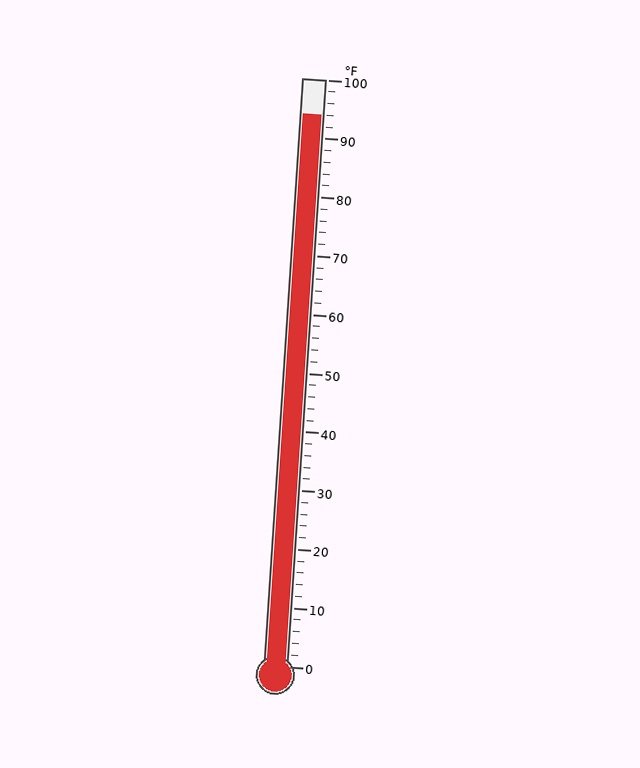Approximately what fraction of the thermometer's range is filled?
The thermometer is filled to approximately 95% of its range.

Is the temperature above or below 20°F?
The temperature is above 20°F.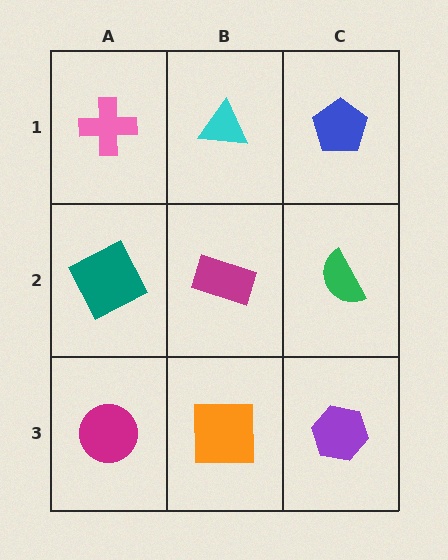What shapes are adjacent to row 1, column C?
A green semicircle (row 2, column C), a cyan triangle (row 1, column B).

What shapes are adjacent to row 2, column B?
A cyan triangle (row 1, column B), an orange square (row 3, column B), a teal square (row 2, column A), a green semicircle (row 2, column C).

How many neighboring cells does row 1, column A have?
2.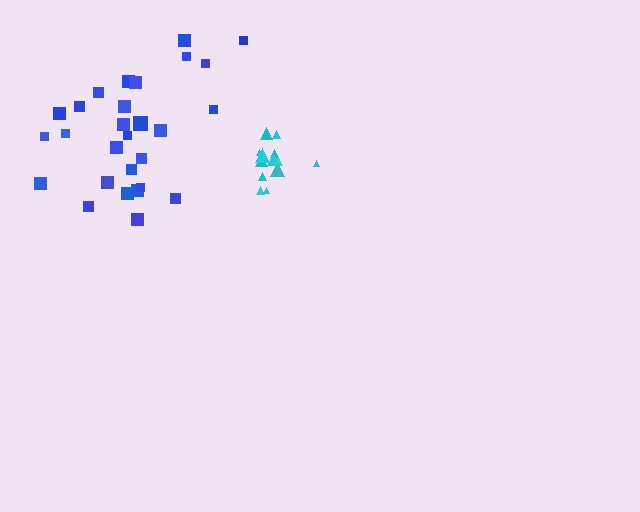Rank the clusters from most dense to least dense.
cyan, blue.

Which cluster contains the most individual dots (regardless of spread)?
Blue (29).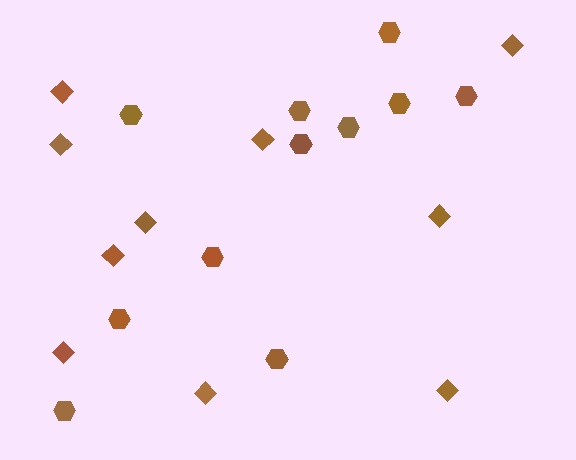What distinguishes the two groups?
There are 2 groups: one group of diamonds (10) and one group of hexagons (11).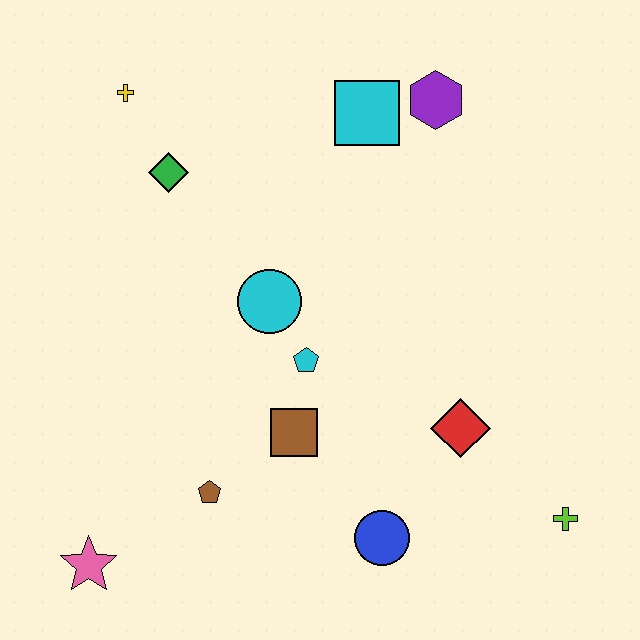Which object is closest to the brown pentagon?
The brown square is closest to the brown pentagon.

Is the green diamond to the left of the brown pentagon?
Yes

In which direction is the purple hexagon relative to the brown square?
The purple hexagon is above the brown square.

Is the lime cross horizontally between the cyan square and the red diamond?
No